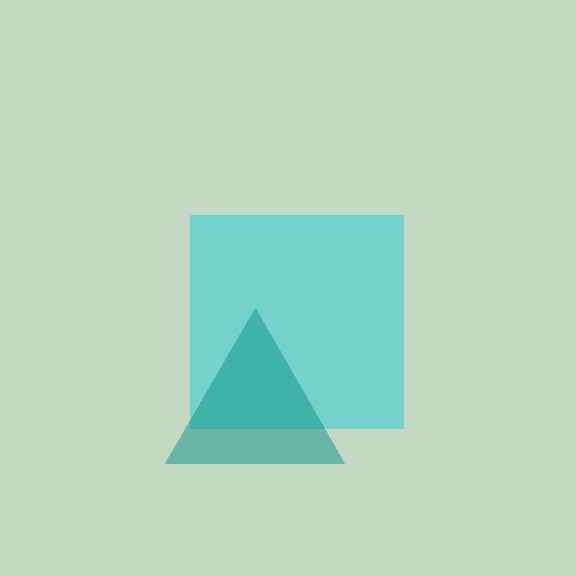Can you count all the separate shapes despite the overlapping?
Yes, there are 2 separate shapes.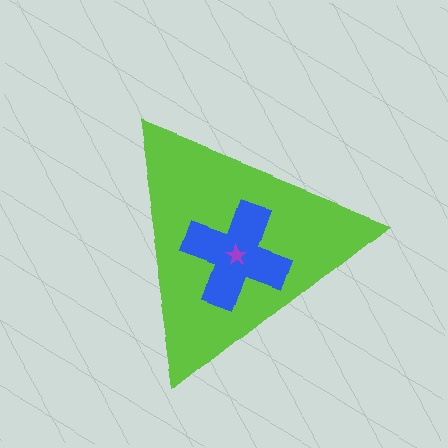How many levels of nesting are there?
3.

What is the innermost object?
The purple star.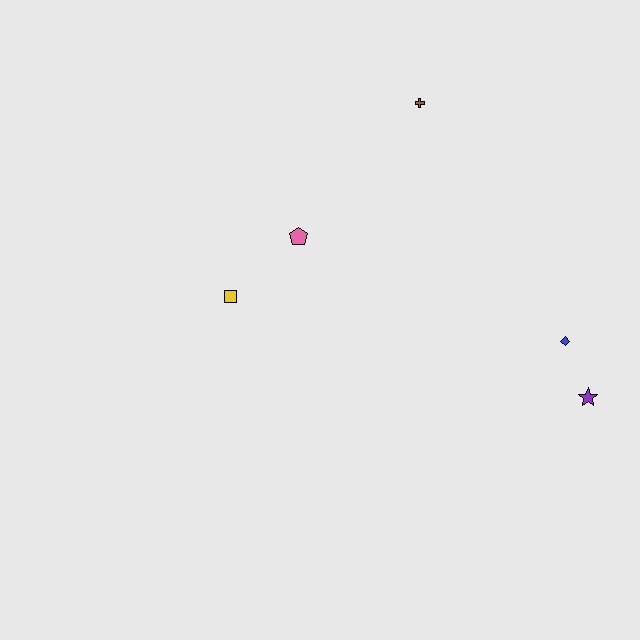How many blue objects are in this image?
There is 1 blue object.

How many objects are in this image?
There are 5 objects.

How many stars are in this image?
There is 1 star.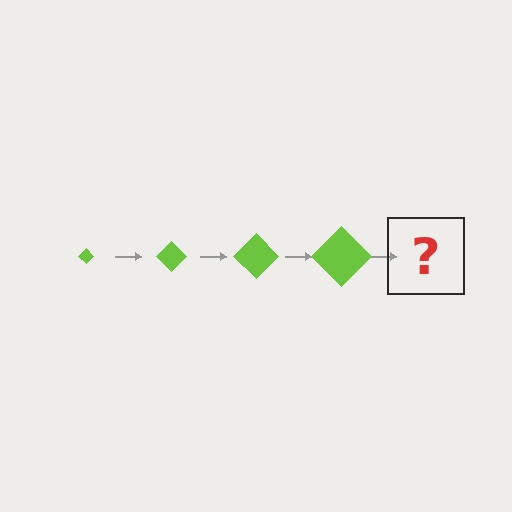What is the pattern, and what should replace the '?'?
The pattern is that the diamond gets progressively larger each step. The '?' should be a lime diamond, larger than the previous one.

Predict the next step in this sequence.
The next step is a lime diamond, larger than the previous one.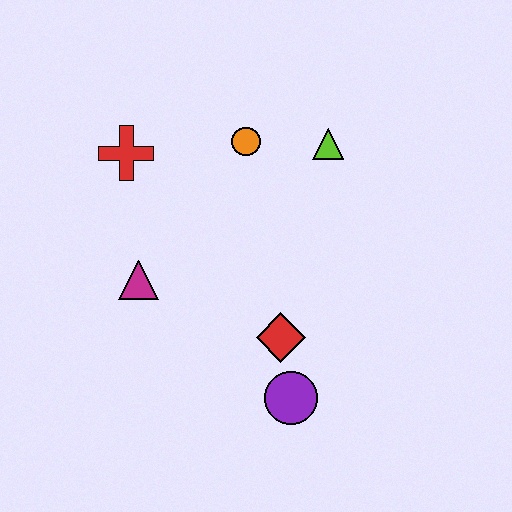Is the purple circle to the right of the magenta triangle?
Yes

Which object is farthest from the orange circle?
The purple circle is farthest from the orange circle.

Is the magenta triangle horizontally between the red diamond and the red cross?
Yes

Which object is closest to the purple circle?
The red diamond is closest to the purple circle.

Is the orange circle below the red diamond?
No